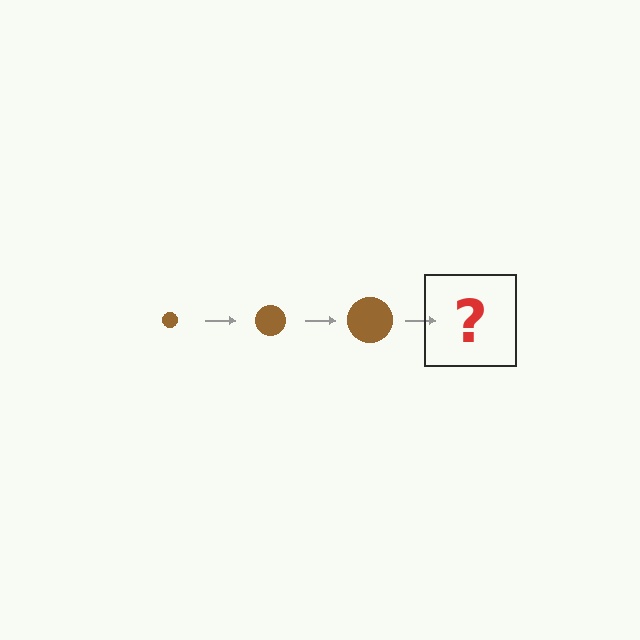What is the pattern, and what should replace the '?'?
The pattern is that the circle gets progressively larger each step. The '?' should be a brown circle, larger than the previous one.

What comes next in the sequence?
The next element should be a brown circle, larger than the previous one.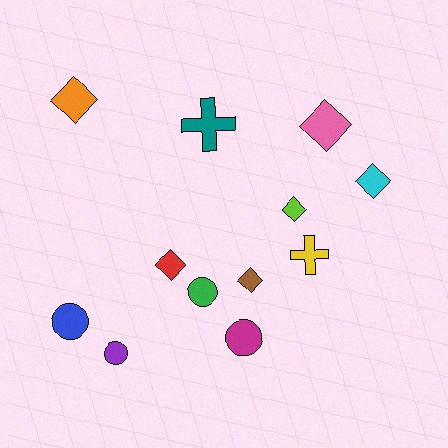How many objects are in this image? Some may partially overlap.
There are 12 objects.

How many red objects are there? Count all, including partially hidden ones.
There is 1 red object.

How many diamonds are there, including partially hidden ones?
There are 6 diamonds.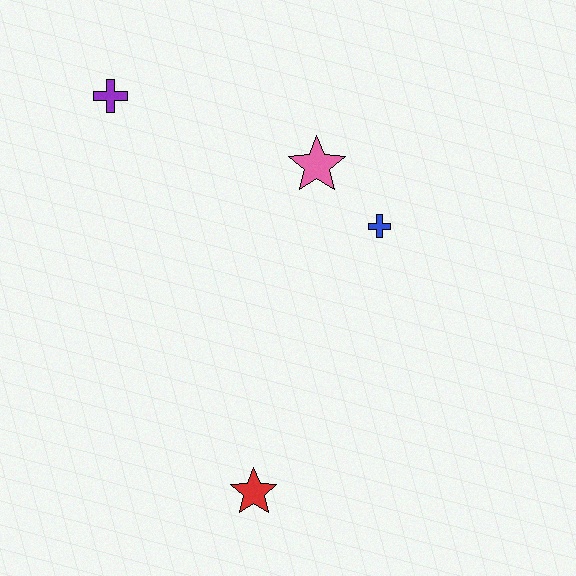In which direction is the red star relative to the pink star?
The red star is below the pink star.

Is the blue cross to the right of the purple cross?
Yes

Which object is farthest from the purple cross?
The red star is farthest from the purple cross.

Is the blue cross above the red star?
Yes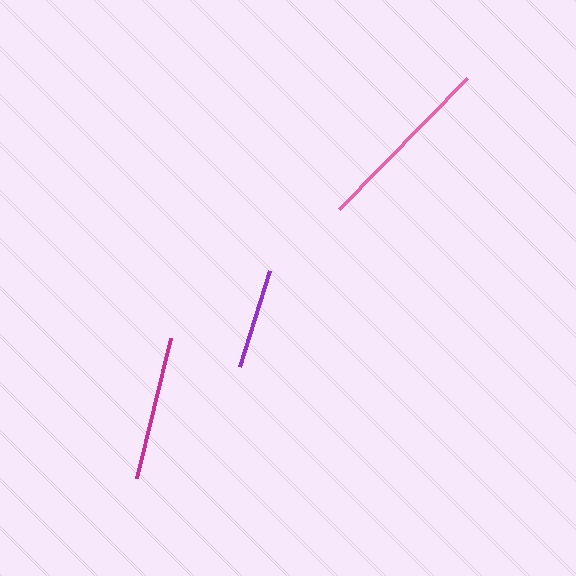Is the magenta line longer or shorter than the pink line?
The pink line is longer than the magenta line.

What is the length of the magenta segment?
The magenta segment is approximately 145 pixels long.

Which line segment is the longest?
The pink line is the longest at approximately 183 pixels.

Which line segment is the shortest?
The purple line is the shortest at approximately 100 pixels.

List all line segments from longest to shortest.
From longest to shortest: pink, magenta, purple.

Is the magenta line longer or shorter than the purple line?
The magenta line is longer than the purple line.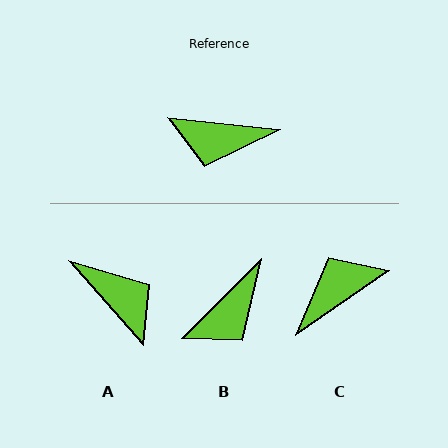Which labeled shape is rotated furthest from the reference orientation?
C, about 140 degrees away.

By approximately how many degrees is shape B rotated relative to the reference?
Approximately 51 degrees counter-clockwise.